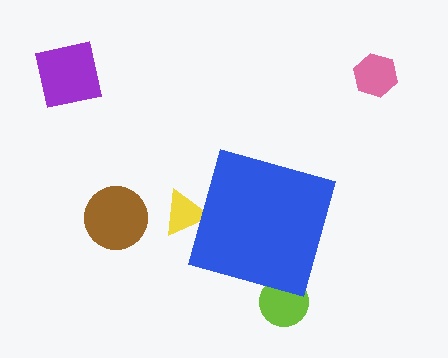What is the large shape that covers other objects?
A blue diamond.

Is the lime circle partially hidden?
Yes, the lime circle is partially hidden behind the blue diamond.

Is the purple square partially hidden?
No, the purple square is fully visible.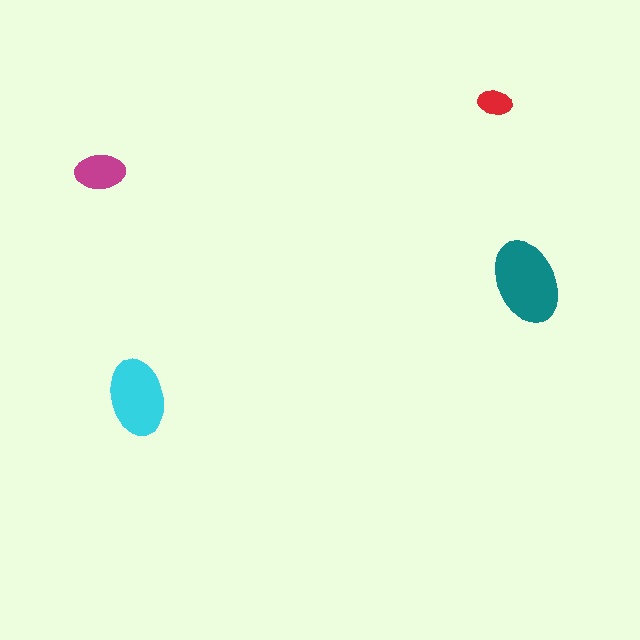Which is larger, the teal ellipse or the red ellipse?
The teal one.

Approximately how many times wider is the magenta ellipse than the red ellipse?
About 1.5 times wider.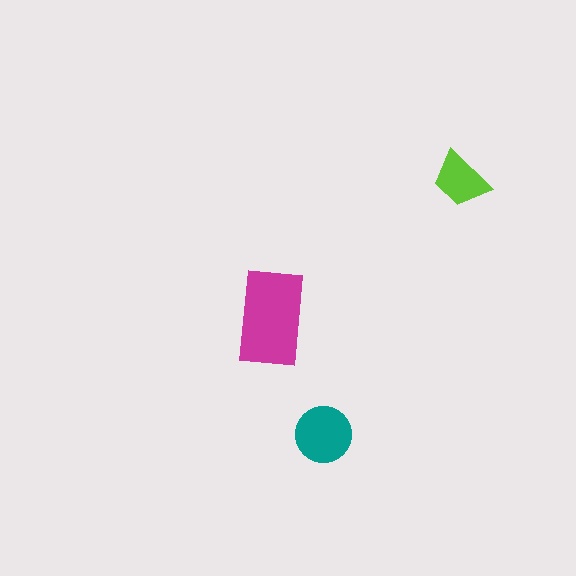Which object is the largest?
The magenta rectangle.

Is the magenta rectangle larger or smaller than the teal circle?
Larger.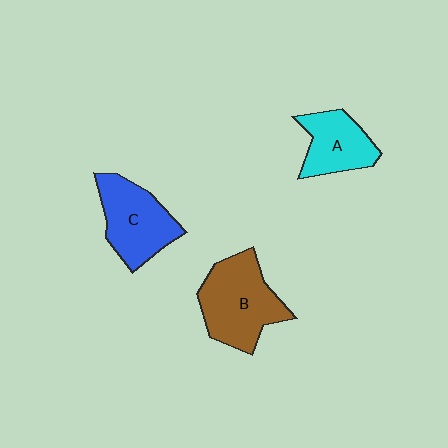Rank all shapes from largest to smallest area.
From largest to smallest: B (brown), C (blue), A (cyan).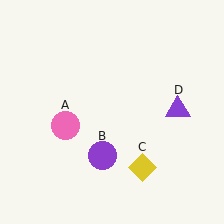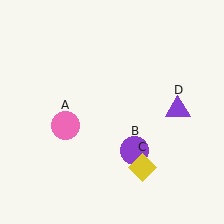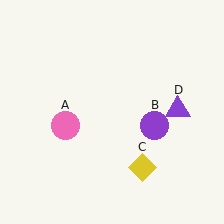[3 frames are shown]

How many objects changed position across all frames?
1 object changed position: purple circle (object B).